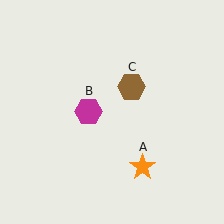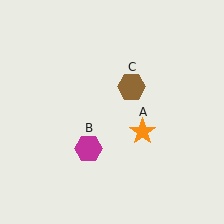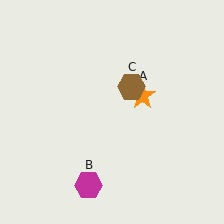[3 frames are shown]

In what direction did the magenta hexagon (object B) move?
The magenta hexagon (object B) moved down.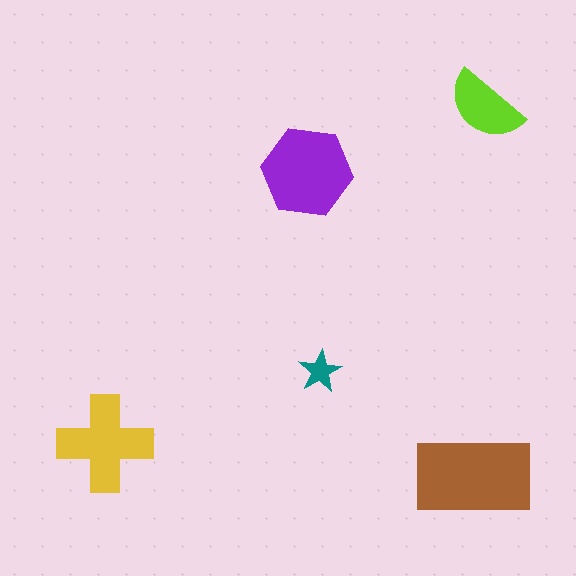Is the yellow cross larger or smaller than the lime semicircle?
Larger.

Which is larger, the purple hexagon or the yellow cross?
The purple hexagon.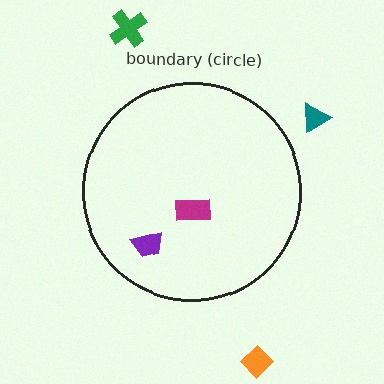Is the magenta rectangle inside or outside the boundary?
Inside.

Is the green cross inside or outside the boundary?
Outside.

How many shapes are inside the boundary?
2 inside, 3 outside.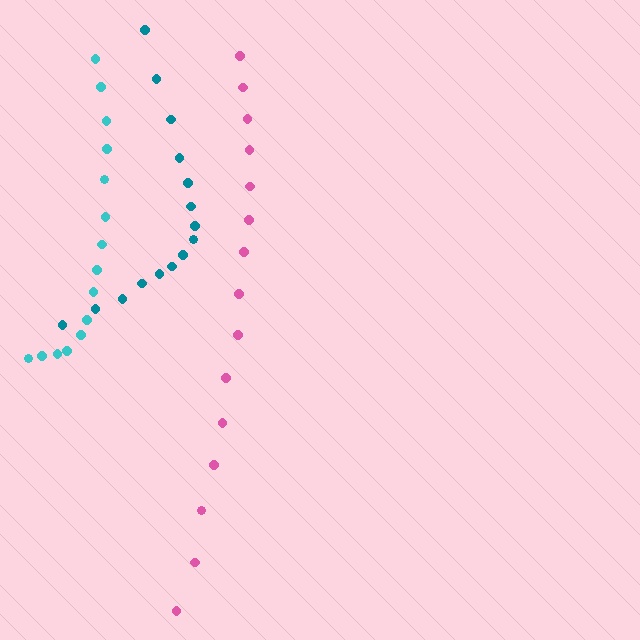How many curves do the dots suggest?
There are 3 distinct paths.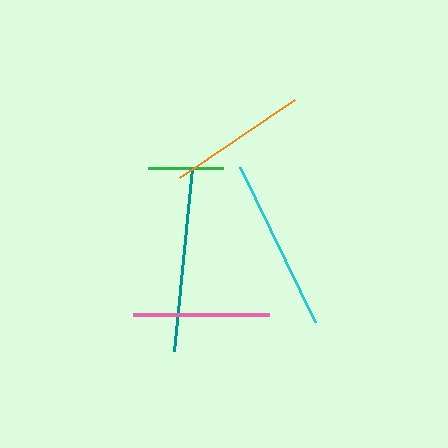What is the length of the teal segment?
The teal segment is approximately 184 pixels long.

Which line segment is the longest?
The teal line is the longest at approximately 184 pixels.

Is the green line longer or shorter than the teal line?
The teal line is longer than the green line.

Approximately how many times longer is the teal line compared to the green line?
The teal line is approximately 2.5 times the length of the green line.